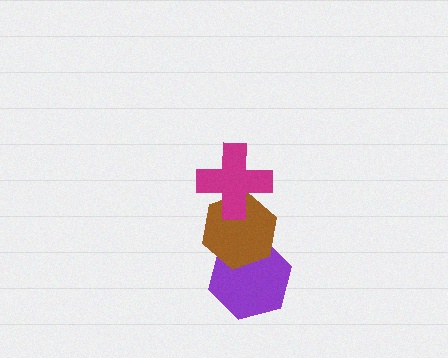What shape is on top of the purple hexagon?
The brown hexagon is on top of the purple hexagon.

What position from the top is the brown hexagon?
The brown hexagon is 2nd from the top.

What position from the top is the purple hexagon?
The purple hexagon is 3rd from the top.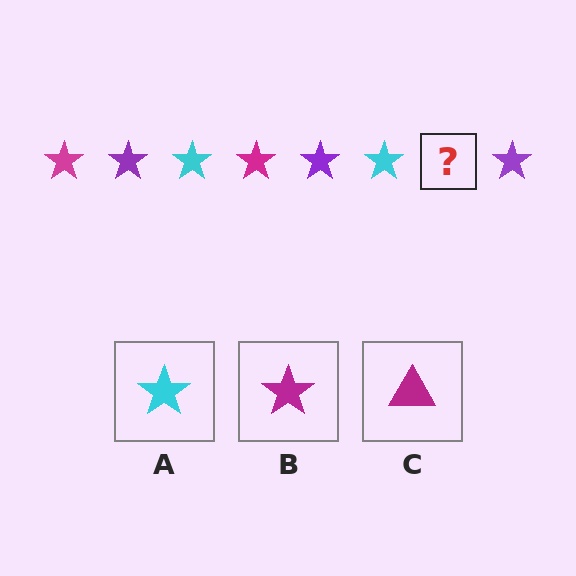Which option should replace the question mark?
Option B.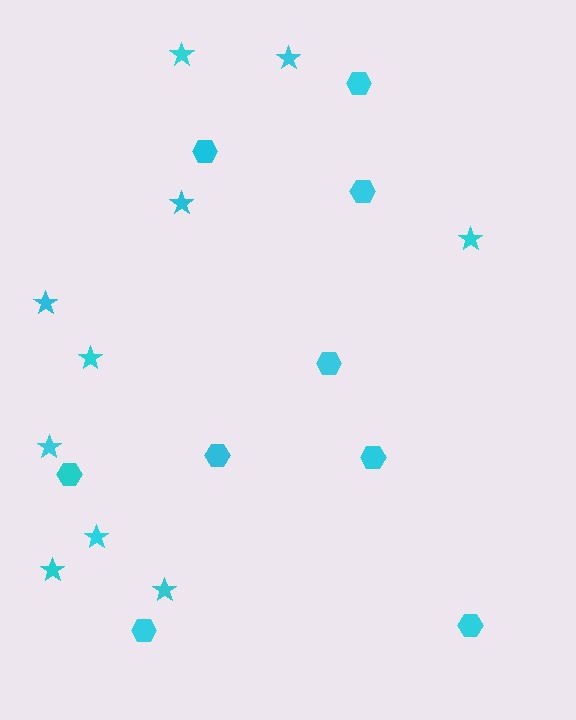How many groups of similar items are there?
There are 2 groups: one group of stars (10) and one group of hexagons (9).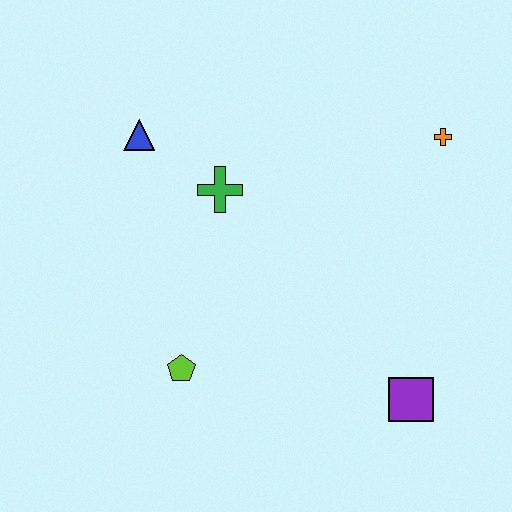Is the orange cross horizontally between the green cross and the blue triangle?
No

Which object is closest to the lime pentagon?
The green cross is closest to the lime pentagon.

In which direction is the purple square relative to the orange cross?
The purple square is below the orange cross.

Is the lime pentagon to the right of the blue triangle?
Yes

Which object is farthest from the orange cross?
The lime pentagon is farthest from the orange cross.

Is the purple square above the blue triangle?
No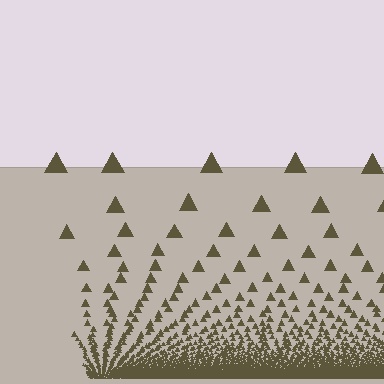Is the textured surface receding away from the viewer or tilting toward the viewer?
The surface appears to tilt toward the viewer. Texture elements get larger and sparser toward the top.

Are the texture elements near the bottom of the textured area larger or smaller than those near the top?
Smaller. The gradient is inverted — elements near the bottom are smaller and denser.